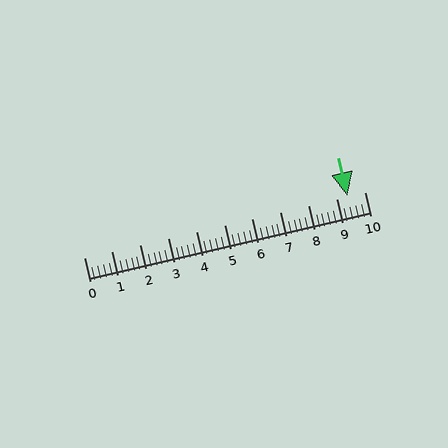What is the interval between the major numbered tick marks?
The major tick marks are spaced 1 units apart.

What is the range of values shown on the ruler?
The ruler shows values from 0 to 10.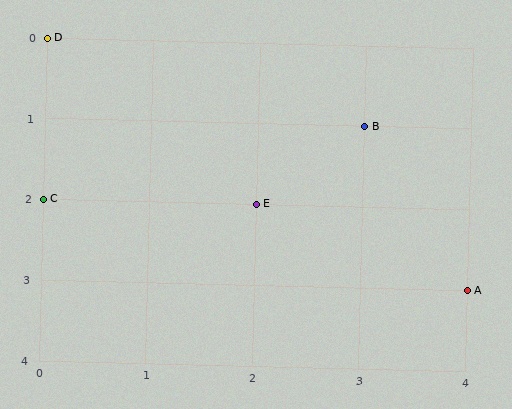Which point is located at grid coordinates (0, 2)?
Point C is at (0, 2).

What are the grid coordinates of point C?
Point C is at grid coordinates (0, 2).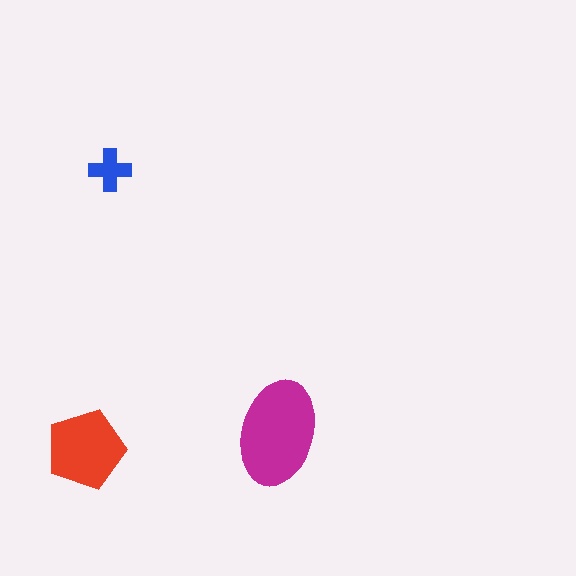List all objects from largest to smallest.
The magenta ellipse, the red pentagon, the blue cross.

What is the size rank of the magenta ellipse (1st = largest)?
1st.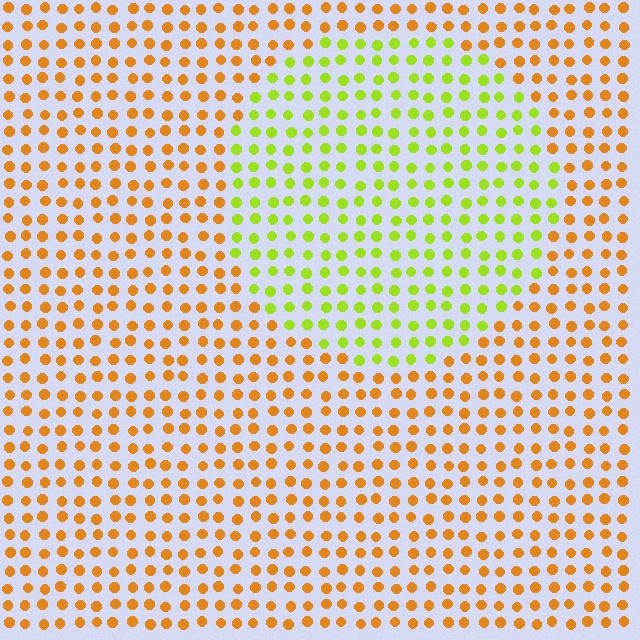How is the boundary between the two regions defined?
The boundary is defined purely by a slight shift in hue (about 50 degrees). Spacing, size, and orientation are identical on both sides.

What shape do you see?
I see a circle.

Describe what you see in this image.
The image is filled with small orange elements in a uniform arrangement. A circle-shaped region is visible where the elements are tinted to a slightly different hue, forming a subtle color boundary.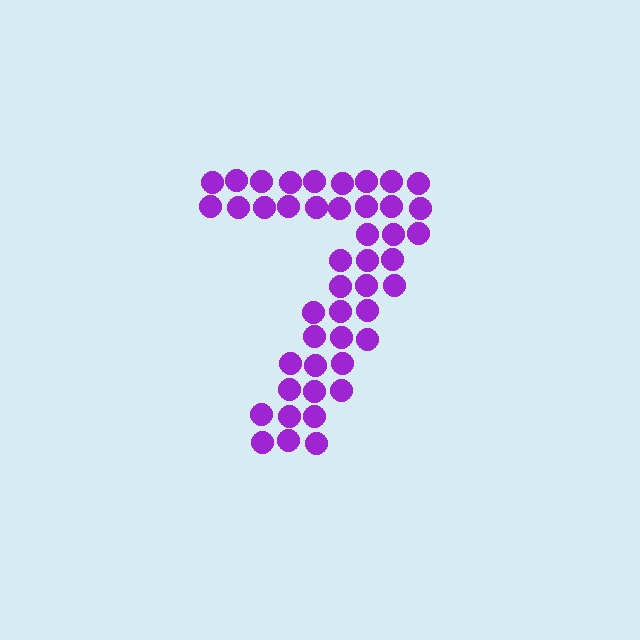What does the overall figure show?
The overall figure shows the digit 7.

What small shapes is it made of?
It is made of small circles.